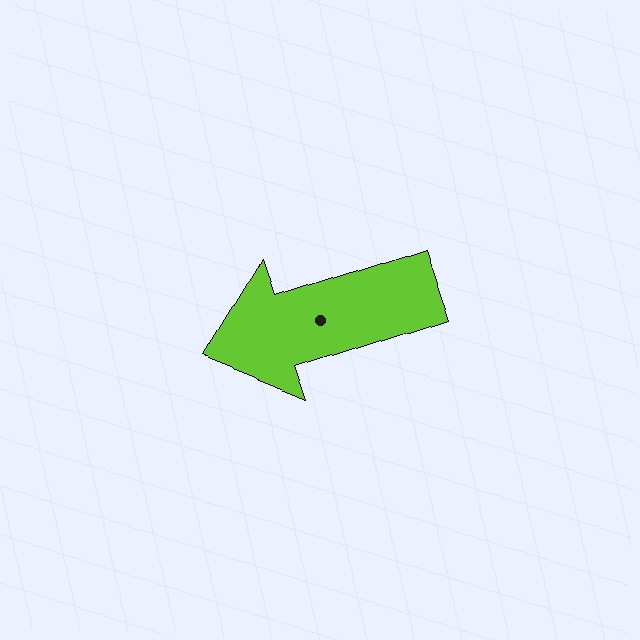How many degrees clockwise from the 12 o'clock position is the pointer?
Approximately 252 degrees.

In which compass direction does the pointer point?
West.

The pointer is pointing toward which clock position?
Roughly 8 o'clock.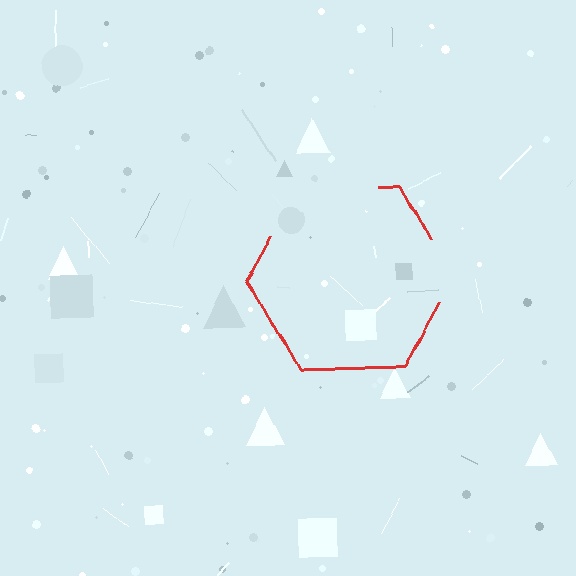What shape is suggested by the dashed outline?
The dashed outline suggests a hexagon.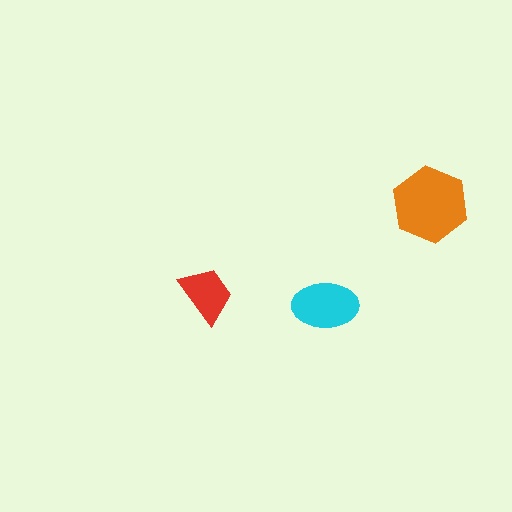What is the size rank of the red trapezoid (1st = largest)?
3rd.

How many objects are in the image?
There are 3 objects in the image.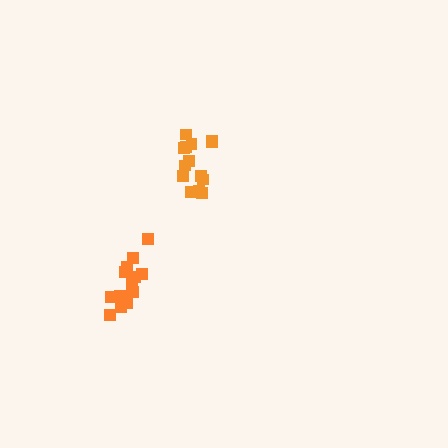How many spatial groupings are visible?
There are 2 spatial groupings.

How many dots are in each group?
Group 1: 14 dots, Group 2: 14 dots (28 total).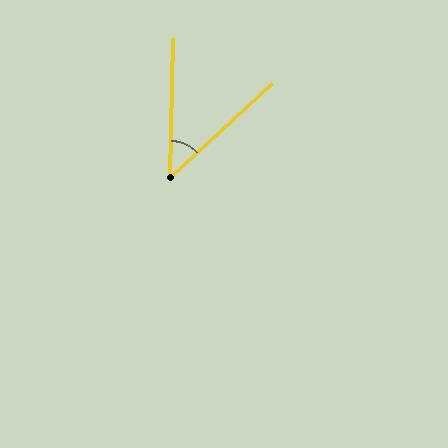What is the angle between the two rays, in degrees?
Approximately 46 degrees.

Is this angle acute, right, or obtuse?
It is acute.